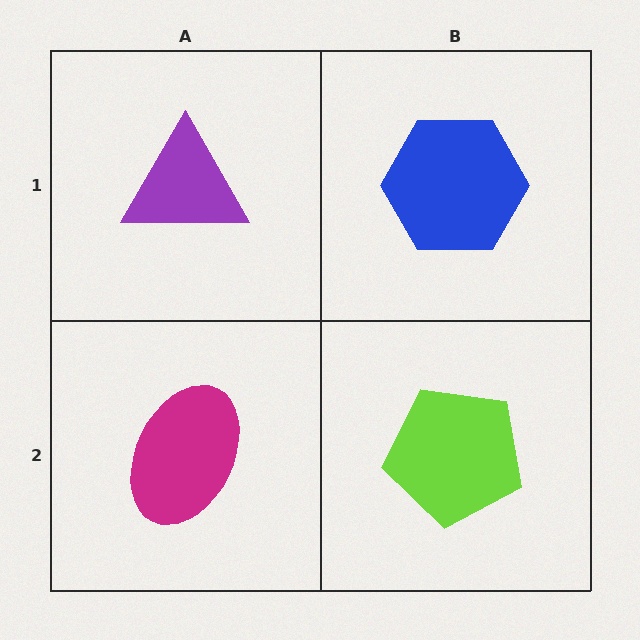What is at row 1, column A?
A purple triangle.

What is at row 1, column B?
A blue hexagon.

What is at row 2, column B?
A lime pentagon.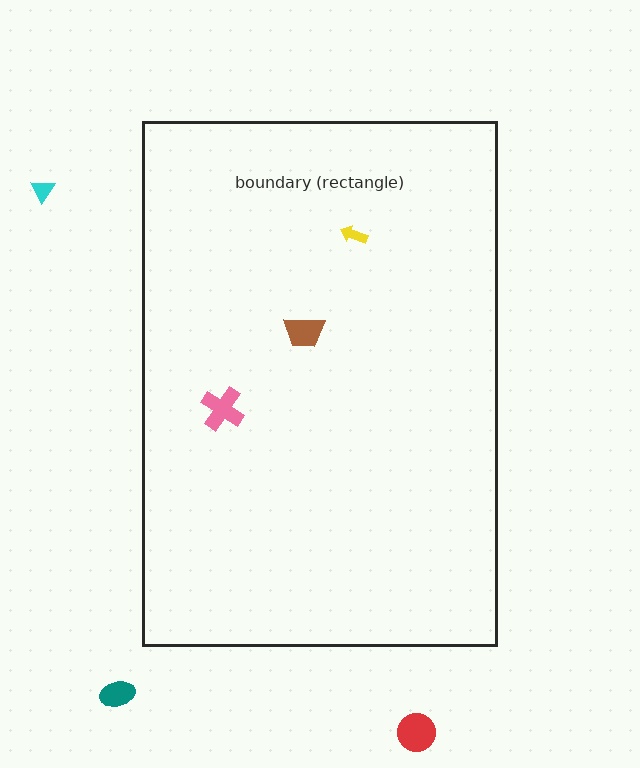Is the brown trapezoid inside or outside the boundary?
Inside.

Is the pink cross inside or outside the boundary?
Inside.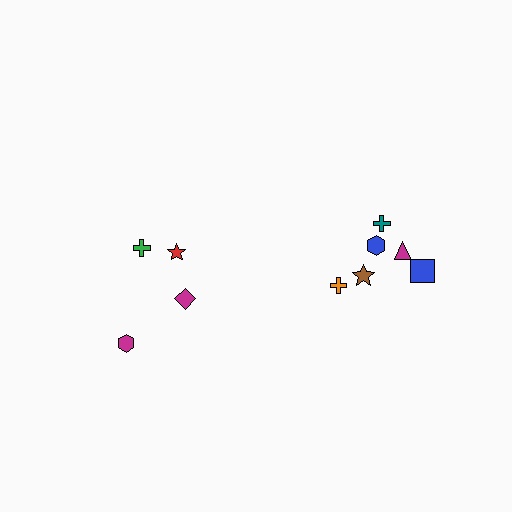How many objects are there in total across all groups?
There are 10 objects.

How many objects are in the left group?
There are 4 objects.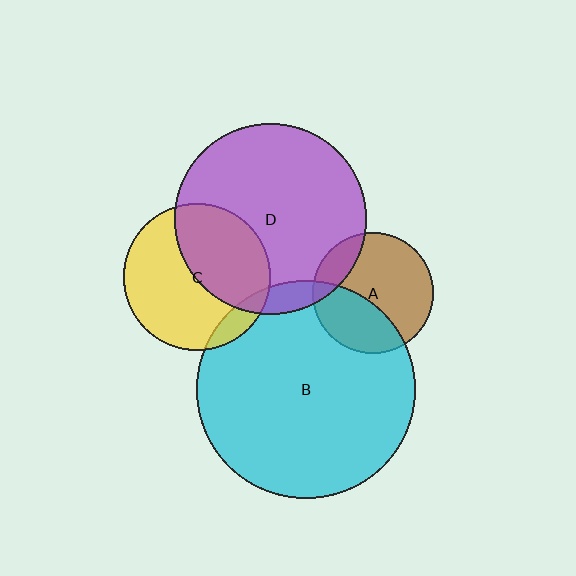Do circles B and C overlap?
Yes.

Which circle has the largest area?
Circle B (cyan).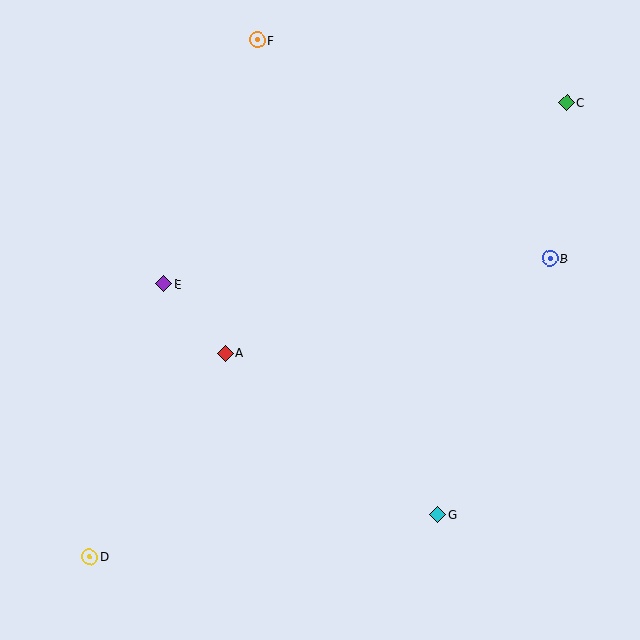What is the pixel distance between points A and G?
The distance between A and G is 267 pixels.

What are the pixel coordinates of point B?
Point B is at (550, 258).